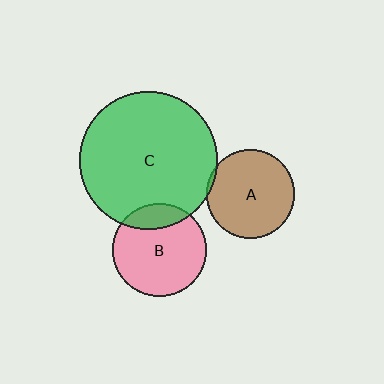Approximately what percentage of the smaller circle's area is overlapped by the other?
Approximately 5%.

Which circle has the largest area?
Circle C (green).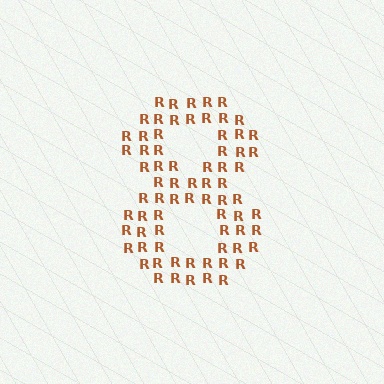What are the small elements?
The small elements are letter R's.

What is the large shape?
The large shape is the digit 8.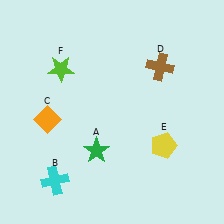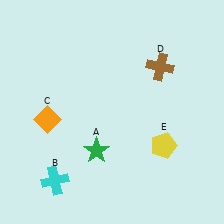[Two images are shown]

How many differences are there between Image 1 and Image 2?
There is 1 difference between the two images.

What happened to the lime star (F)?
The lime star (F) was removed in Image 2. It was in the top-left area of Image 1.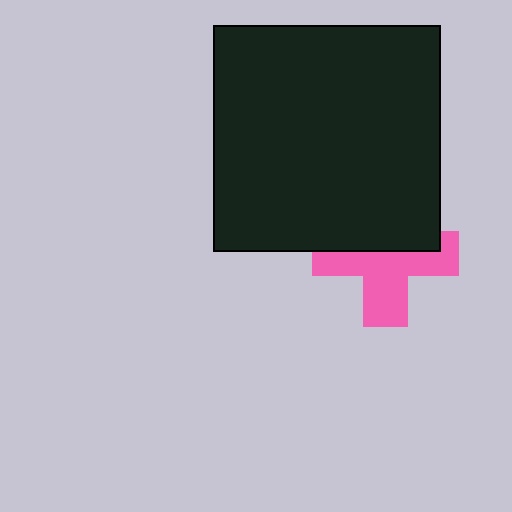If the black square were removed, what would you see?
You would see the complete pink cross.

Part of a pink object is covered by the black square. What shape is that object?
It is a cross.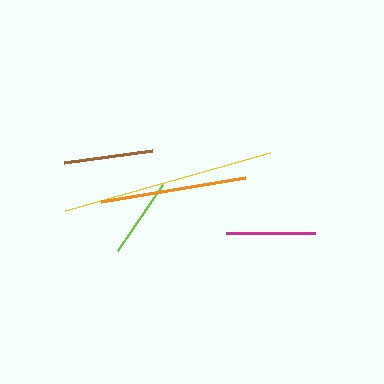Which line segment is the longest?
The yellow line is the longest at approximately 214 pixels.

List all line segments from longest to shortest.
From longest to shortest: yellow, orange, magenta, brown, lime.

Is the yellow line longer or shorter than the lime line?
The yellow line is longer than the lime line.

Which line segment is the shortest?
The lime line is the shortest at approximately 79 pixels.